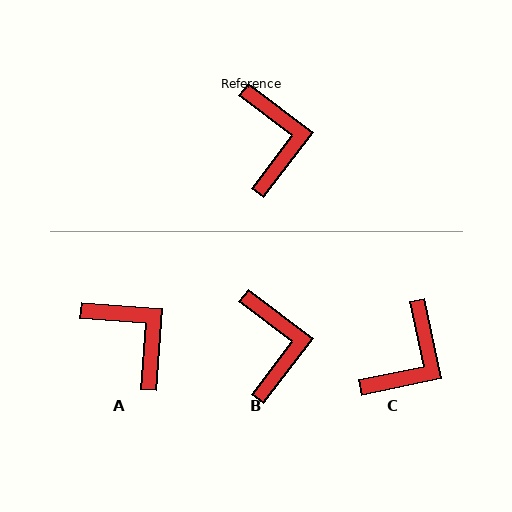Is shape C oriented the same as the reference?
No, it is off by about 41 degrees.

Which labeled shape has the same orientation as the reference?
B.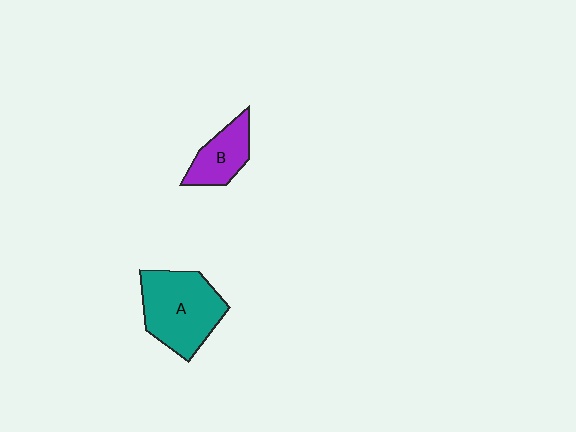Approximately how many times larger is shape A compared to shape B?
Approximately 1.9 times.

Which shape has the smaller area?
Shape B (purple).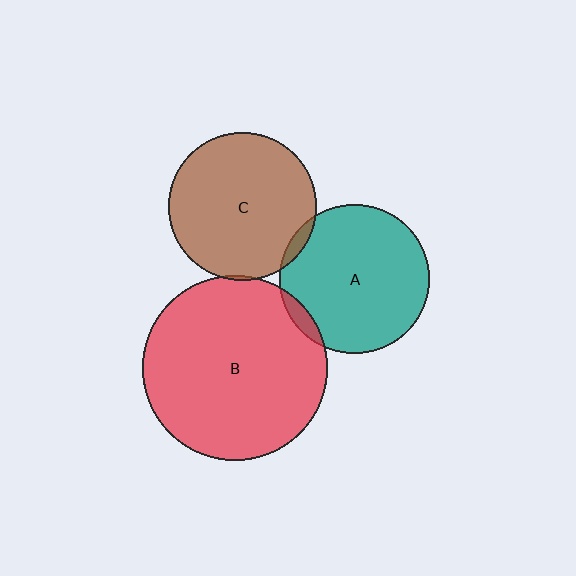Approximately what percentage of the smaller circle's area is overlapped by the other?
Approximately 5%.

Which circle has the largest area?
Circle B (red).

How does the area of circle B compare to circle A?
Approximately 1.5 times.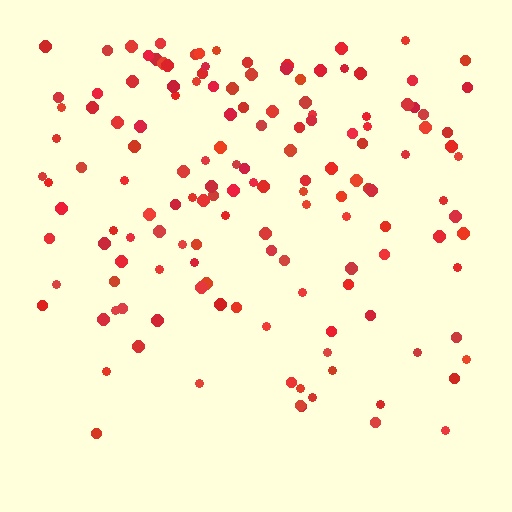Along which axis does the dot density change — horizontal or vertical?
Vertical.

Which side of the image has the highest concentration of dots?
The top.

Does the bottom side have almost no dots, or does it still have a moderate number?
Still a moderate number, just noticeably fewer than the top.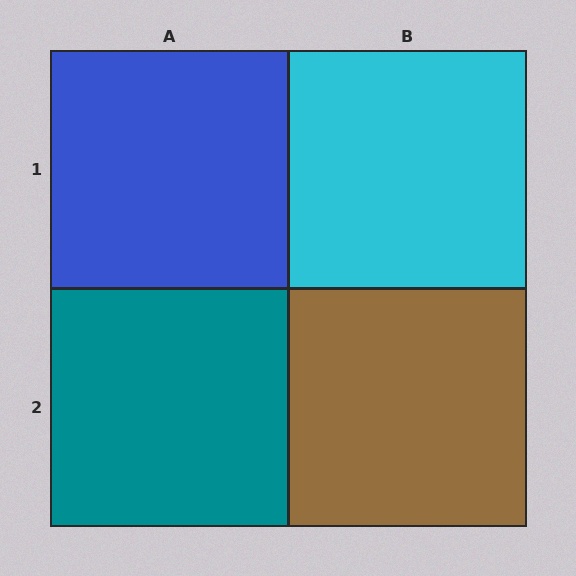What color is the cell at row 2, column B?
Brown.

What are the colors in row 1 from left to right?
Blue, cyan.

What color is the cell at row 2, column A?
Teal.